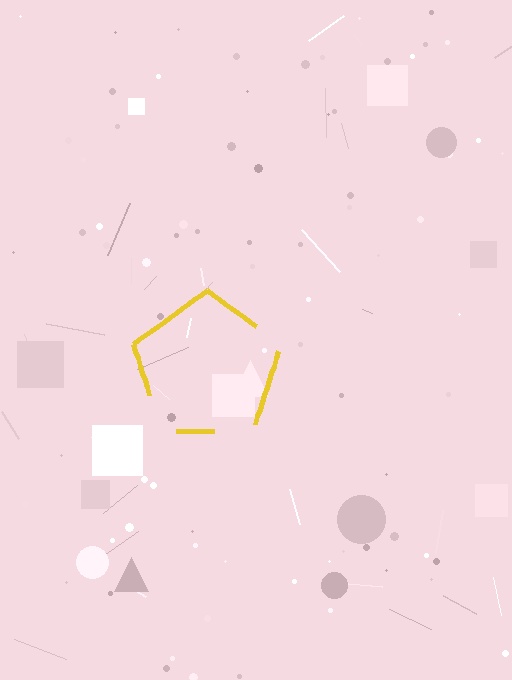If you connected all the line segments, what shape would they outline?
They would outline a pentagon.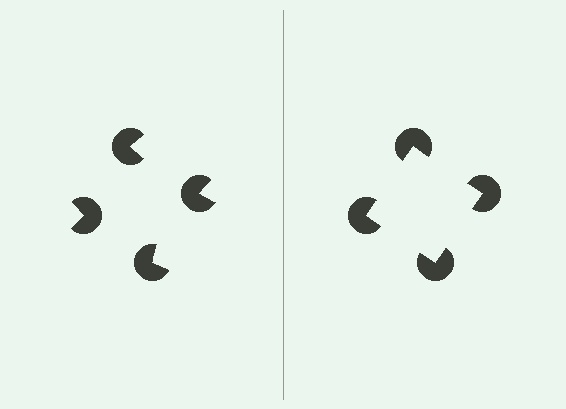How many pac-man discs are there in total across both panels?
8 — 4 on each side.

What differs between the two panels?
The pac-man discs are positioned identically on both sides; only the wedge orientations differ. On the right they align to a square; on the left they are misaligned.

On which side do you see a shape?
An illusory square appears on the right side. On the left side the wedge cuts are rotated, so no coherent shape forms.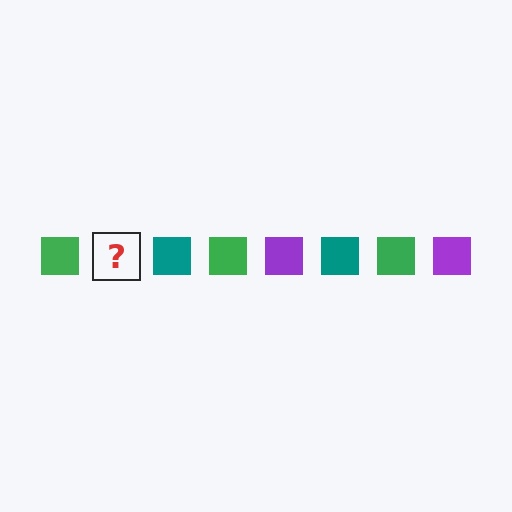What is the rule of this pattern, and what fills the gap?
The rule is that the pattern cycles through green, purple, teal squares. The gap should be filled with a purple square.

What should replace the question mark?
The question mark should be replaced with a purple square.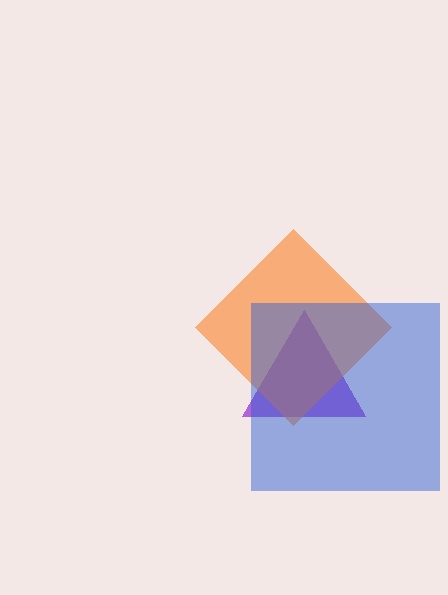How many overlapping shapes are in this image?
There are 3 overlapping shapes in the image.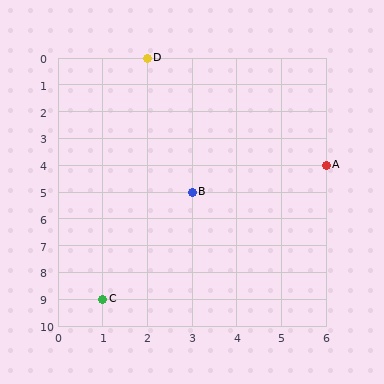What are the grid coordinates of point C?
Point C is at grid coordinates (1, 9).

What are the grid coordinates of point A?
Point A is at grid coordinates (6, 4).